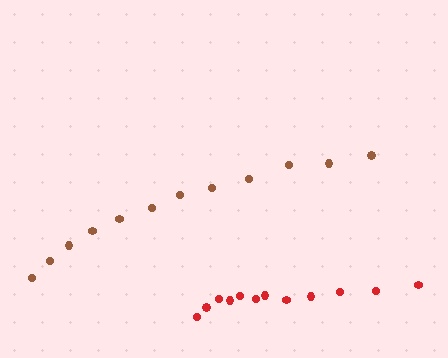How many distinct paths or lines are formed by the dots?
There are 2 distinct paths.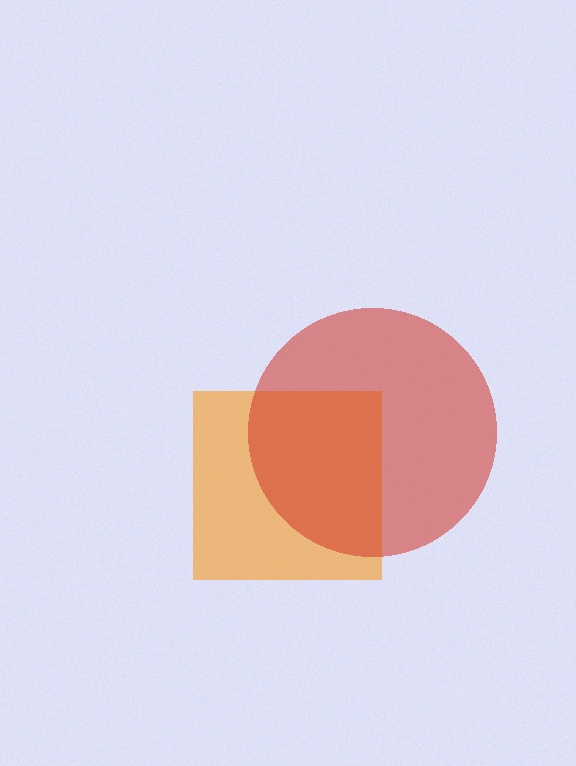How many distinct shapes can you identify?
There are 2 distinct shapes: an orange square, a red circle.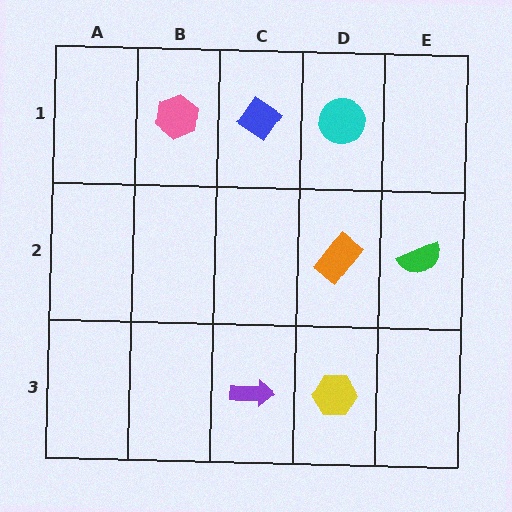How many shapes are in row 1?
3 shapes.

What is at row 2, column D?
An orange rectangle.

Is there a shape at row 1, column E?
No, that cell is empty.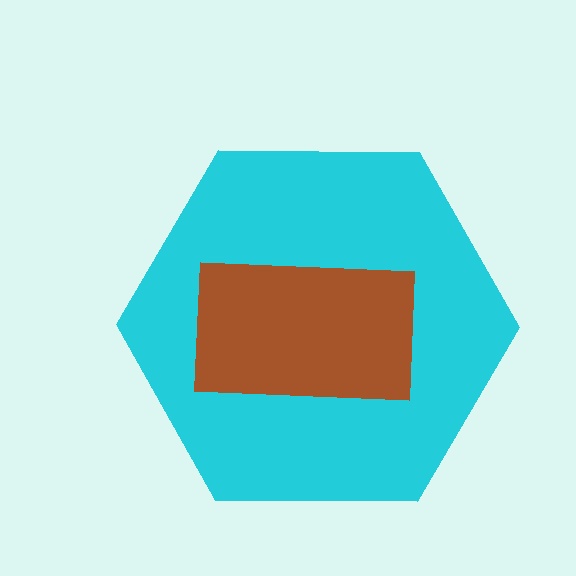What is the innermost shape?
The brown rectangle.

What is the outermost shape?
The cyan hexagon.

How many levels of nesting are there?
2.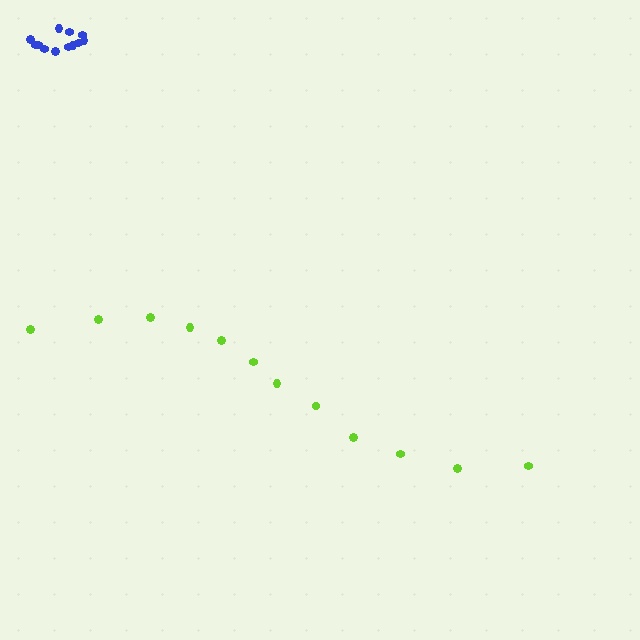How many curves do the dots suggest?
There are 2 distinct paths.